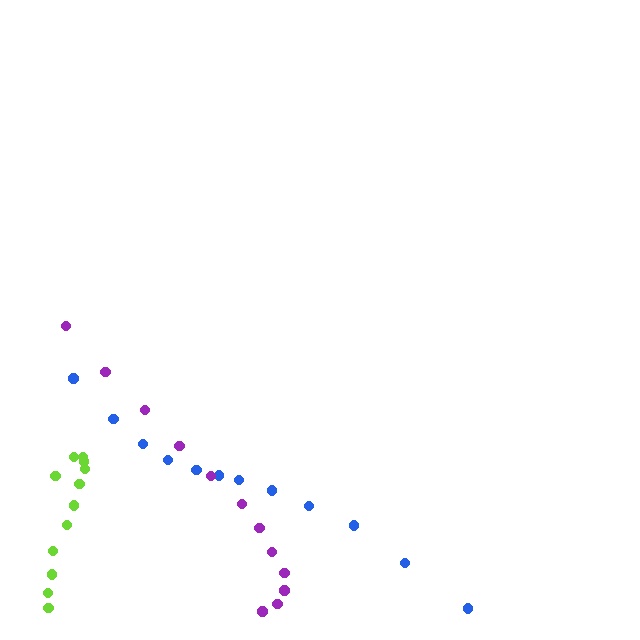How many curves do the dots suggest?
There are 3 distinct paths.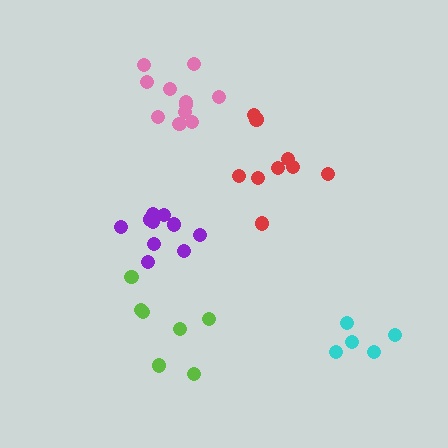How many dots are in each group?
Group 1: 10 dots, Group 2: 9 dots, Group 3: 7 dots, Group 4: 11 dots, Group 5: 5 dots (42 total).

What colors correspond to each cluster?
The clusters are colored: purple, red, lime, pink, cyan.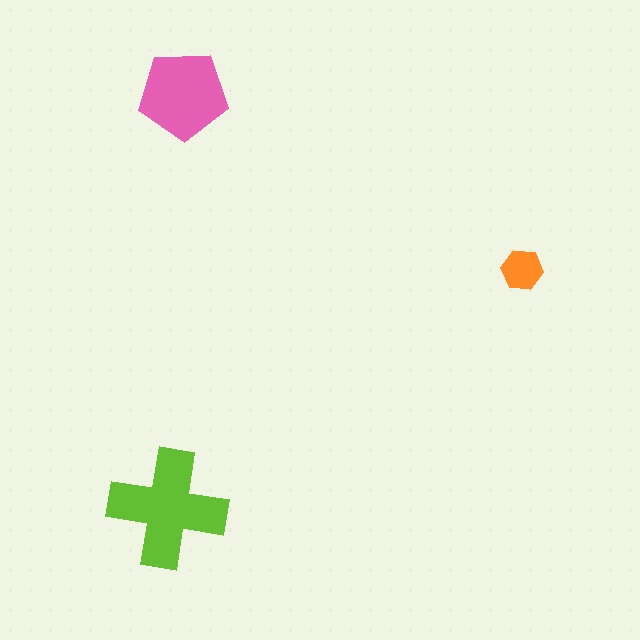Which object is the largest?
The lime cross.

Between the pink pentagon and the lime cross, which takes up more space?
The lime cross.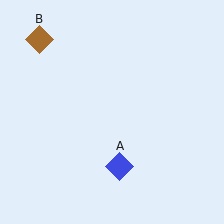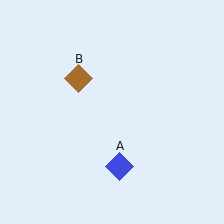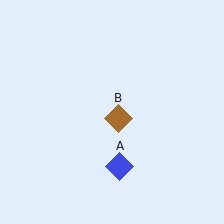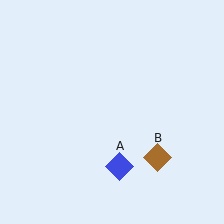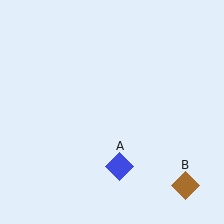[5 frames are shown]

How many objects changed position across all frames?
1 object changed position: brown diamond (object B).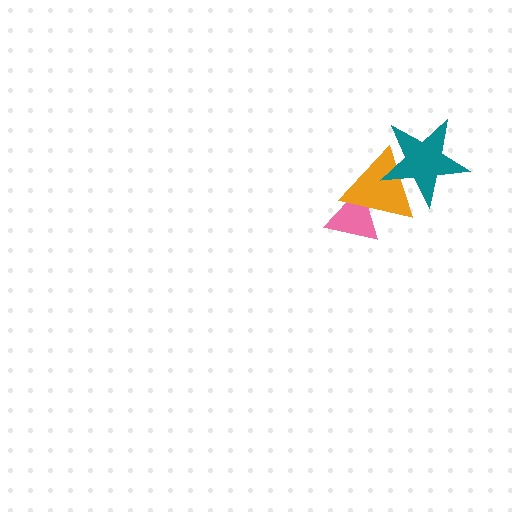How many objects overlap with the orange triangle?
2 objects overlap with the orange triangle.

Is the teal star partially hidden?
No, no other shape covers it.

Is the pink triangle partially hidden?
Yes, it is partially covered by another shape.